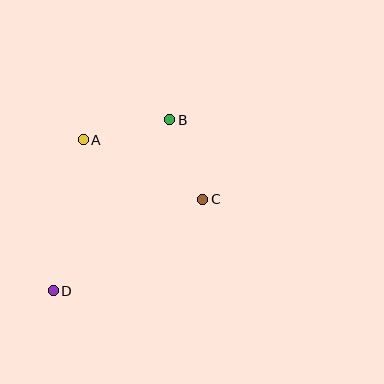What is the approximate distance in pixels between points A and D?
The distance between A and D is approximately 154 pixels.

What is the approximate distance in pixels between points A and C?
The distance between A and C is approximately 133 pixels.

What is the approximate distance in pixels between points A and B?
The distance between A and B is approximately 89 pixels.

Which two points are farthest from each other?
Points B and D are farthest from each other.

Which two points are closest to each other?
Points B and C are closest to each other.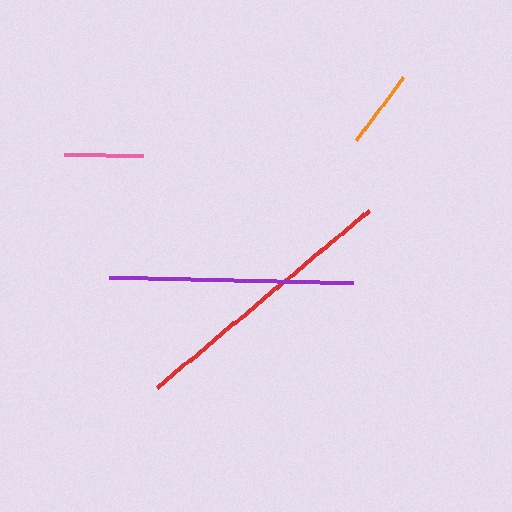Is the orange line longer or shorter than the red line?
The red line is longer than the orange line.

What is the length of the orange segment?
The orange segment is approximately 78 pixels long.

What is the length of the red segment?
The red segment is approximately 276 pixels long.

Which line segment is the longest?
The red line is the longest at approximately 276 pixels.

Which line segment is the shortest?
The pink line is the shortest at approximately 78 pixels.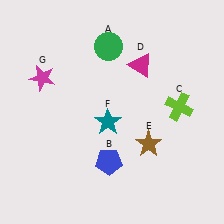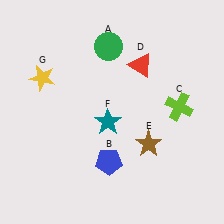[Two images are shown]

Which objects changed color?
D changed from magenta to red. G changed from magenta to yellow.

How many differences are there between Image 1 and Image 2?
There are 2 differences between the two images.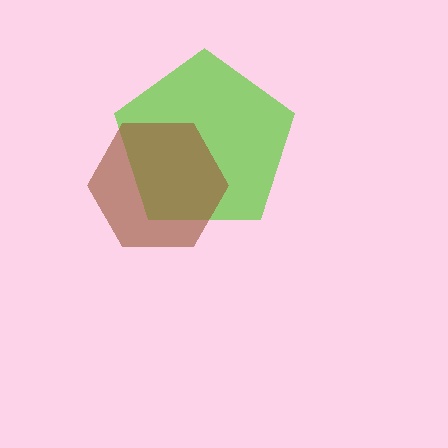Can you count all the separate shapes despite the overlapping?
Yes, there are 2 separate shapes.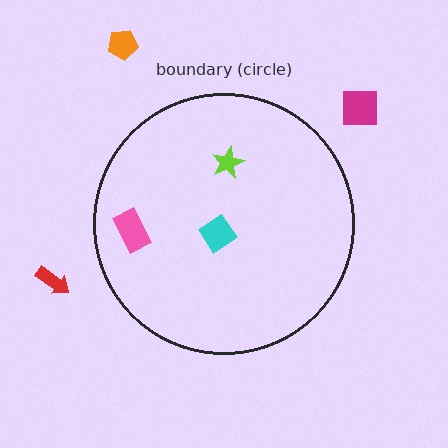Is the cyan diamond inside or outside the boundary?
Inside.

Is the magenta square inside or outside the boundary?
Outside.